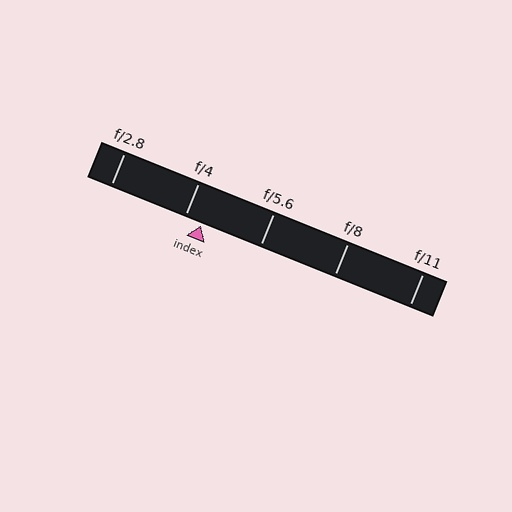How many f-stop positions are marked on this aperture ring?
There are 5 f-stop positions marked.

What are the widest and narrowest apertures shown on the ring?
The widest aperture shown is f/2.8 and the narrowest is f/11.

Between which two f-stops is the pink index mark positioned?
The index mark is between f/4 and f/5.6.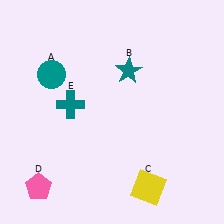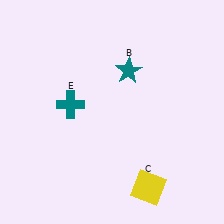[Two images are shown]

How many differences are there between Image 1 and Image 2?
There are 2 differences between the two images.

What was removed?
The pink pentagon (D), the teal circle (A) were removed in Image 2.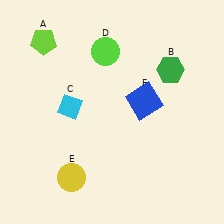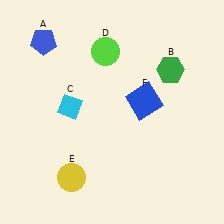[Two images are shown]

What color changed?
The pentagon (A) changed from lime in Image 1 to blue in Image 2.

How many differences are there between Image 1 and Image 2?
There is 1 difference between the two images.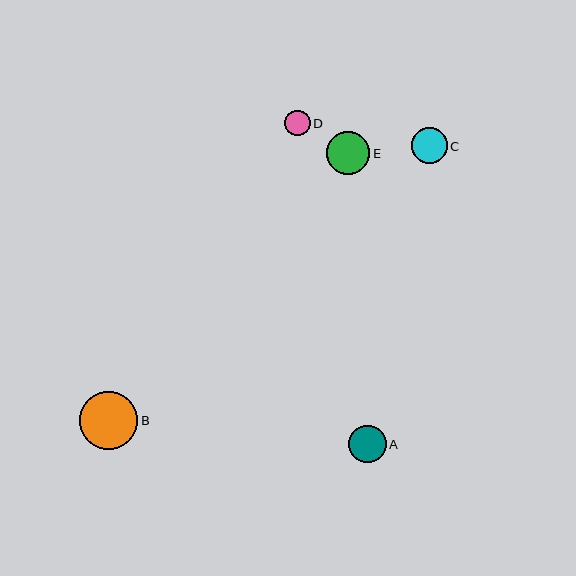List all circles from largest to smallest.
From largest to smallest: B, E, A, C, D.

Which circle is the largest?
Circle B is the largest with a size of approximately 58 pixels.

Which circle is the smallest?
Circle D is the smallest with a size of approximately 26 pixels.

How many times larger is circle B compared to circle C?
Circle B is approximately 1.6 times the size of circle C.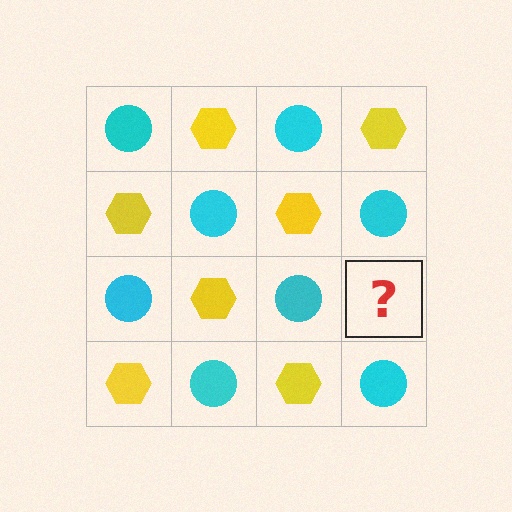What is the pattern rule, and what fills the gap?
The rule is that it alternates cyan circle and yellow hexagon in a checkerboard pattern. The gap should be filled with a yellow hexagon.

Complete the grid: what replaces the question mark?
The question mark should be replaced with a yellow hexagon.